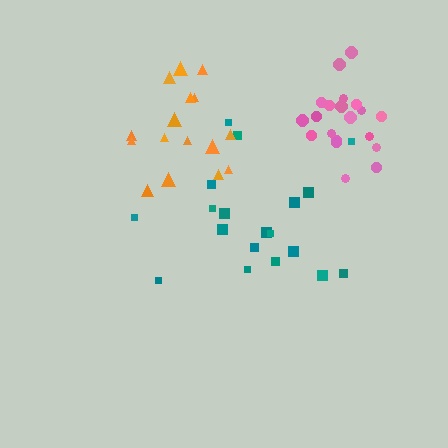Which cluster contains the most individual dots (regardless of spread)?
Pink (20).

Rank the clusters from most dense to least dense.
pink, teal, orange.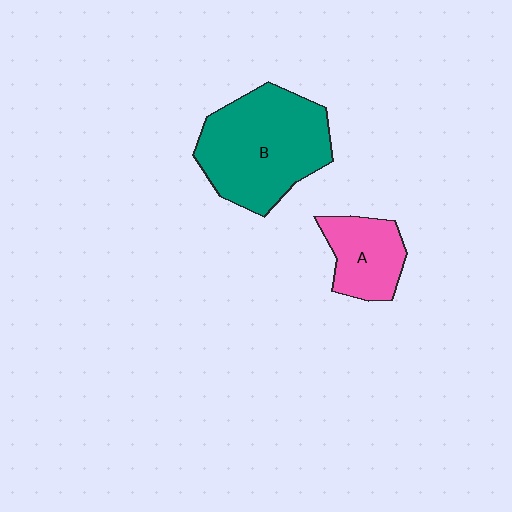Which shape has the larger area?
Shape B (teal).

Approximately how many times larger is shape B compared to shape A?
Approximately 2.1 times.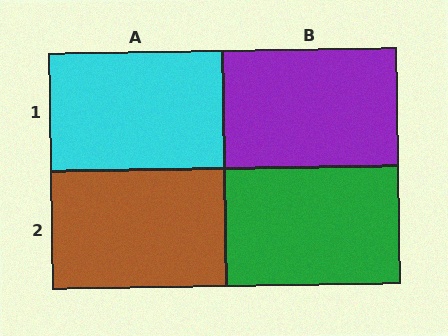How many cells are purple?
1 cell is purple.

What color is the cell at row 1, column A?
Cyan.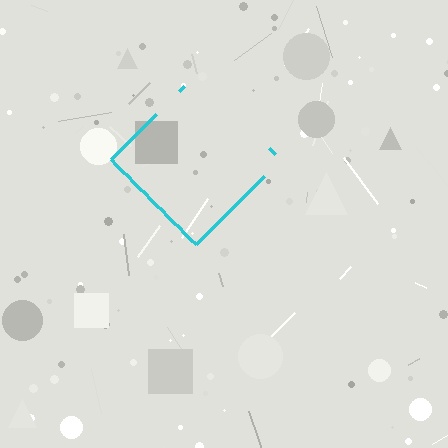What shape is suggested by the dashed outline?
The dashed outline suggests a diamond.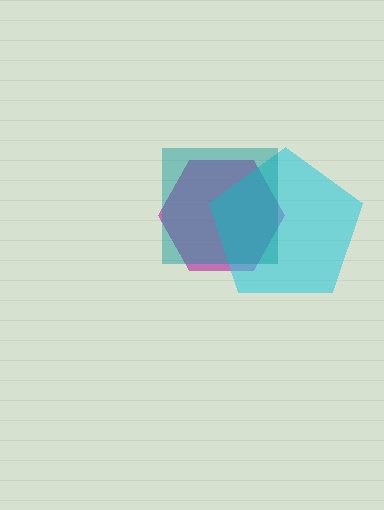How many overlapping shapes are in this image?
There are 3 overlapping shapes in the image.